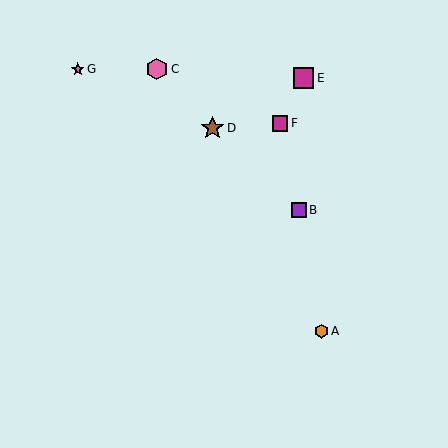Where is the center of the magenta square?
The center of the magenta square is at (304, 78).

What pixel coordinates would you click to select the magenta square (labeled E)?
Click at (304, 78) to select the magenta square E.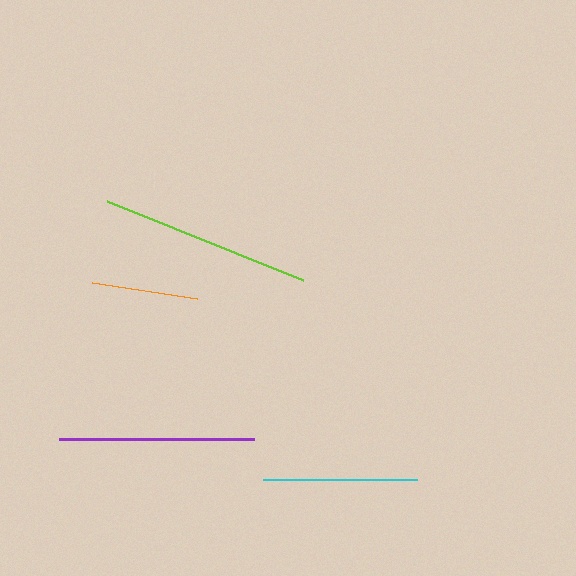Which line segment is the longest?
The lime line is the longest at approximately 211 pixels.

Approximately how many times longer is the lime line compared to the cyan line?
The lime line is approximately 1.4 times the length of the cyan line.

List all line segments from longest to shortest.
From longest to shortest: lime, purple, cyan, orange.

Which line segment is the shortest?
The orange line is the shortest at approximately 106 pixels.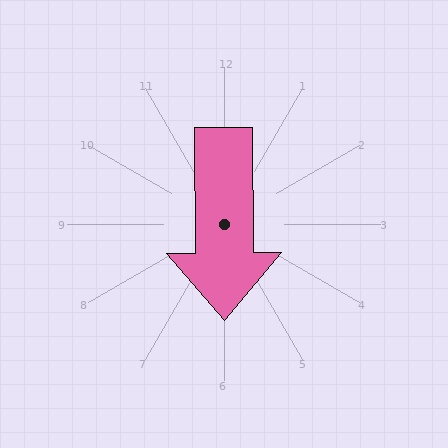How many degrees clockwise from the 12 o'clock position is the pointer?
Approximately 180 degrees.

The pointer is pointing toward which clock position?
Roughly 6 o'clock.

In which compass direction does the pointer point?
South.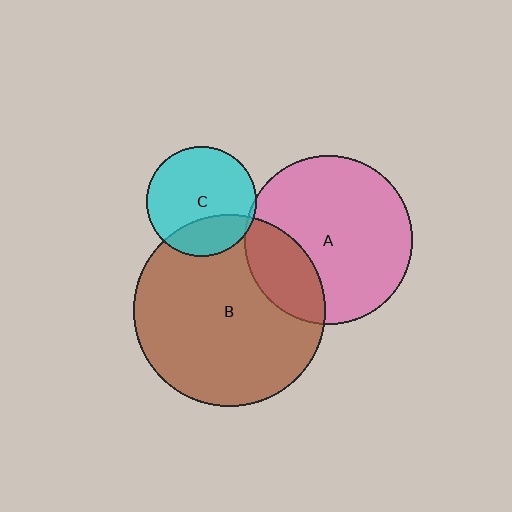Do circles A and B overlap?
Yes.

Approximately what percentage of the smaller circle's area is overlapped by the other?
Approximately 25%.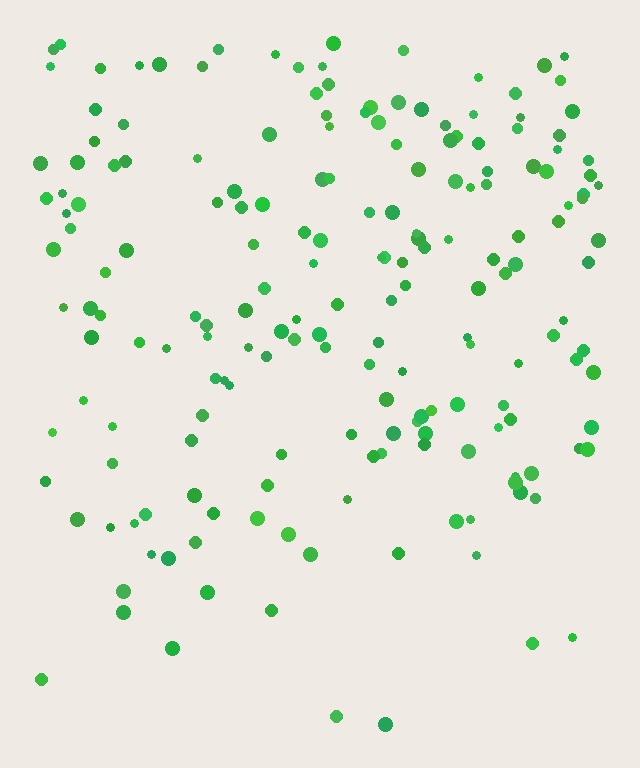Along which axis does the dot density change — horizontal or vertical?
Vertical.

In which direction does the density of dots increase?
From bottom to top, with the top side densest.